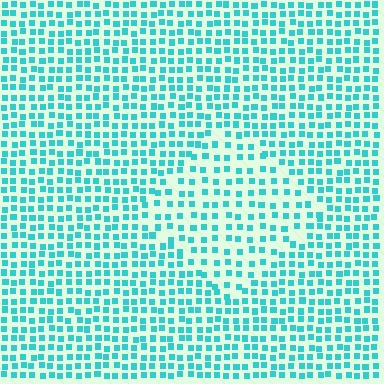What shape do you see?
I see a diamond.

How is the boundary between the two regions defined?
The boundary is defined by a change in element density (approximately 1.6x ratio). All elements are the same color, size, and shape.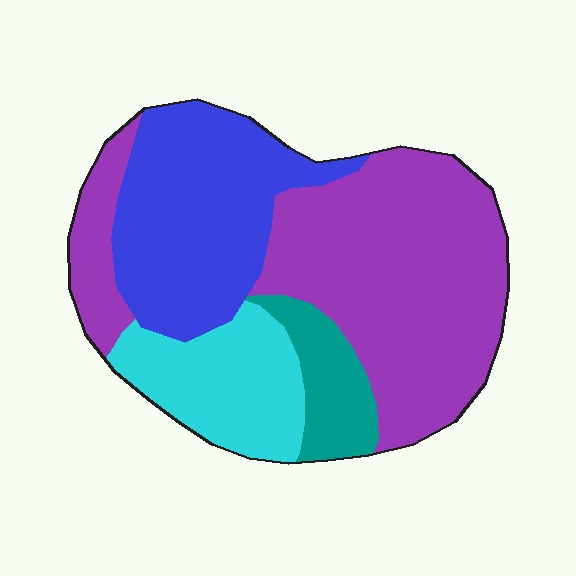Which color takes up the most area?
Purple, at roughly 45%.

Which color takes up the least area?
Teal, at roughly 10%.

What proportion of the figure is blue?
Blue covers about 30% of the figure.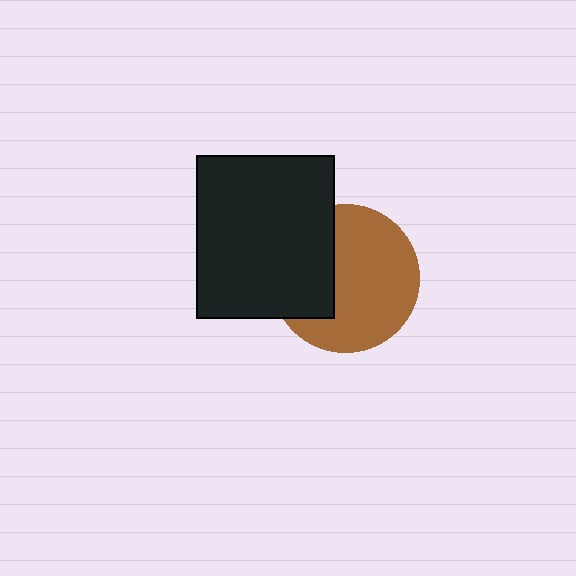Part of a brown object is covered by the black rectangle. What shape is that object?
It is a circle.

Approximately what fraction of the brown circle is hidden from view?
Roughly 35% of the brown circle is hidden behind the black rectangle.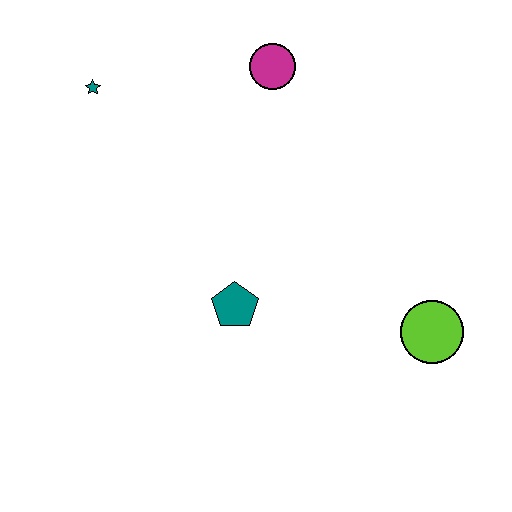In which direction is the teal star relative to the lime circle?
The teal star is to the left of the lime circle.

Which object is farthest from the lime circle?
The teal star is farthest from the lime circle.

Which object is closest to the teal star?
The magenta circle is closest to the teal star.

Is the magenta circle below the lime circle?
No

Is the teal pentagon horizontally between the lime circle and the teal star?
Yes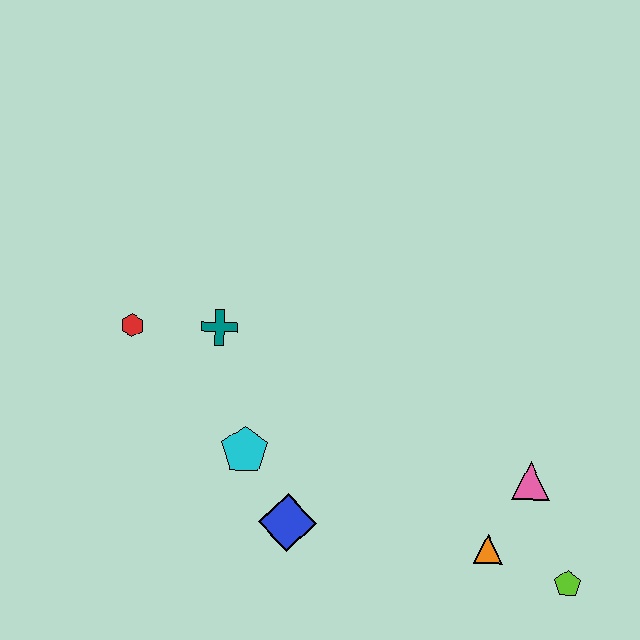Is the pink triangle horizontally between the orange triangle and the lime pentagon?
Yes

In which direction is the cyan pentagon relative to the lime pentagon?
The cyan pentagon is to the left of the lime pentagon.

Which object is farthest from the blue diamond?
The lime pentagon is farthest from the blue diamond.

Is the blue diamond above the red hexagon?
No